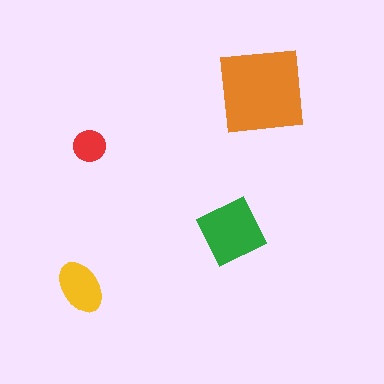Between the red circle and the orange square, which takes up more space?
The orange square.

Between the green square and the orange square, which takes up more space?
The orange square.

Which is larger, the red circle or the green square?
The green square.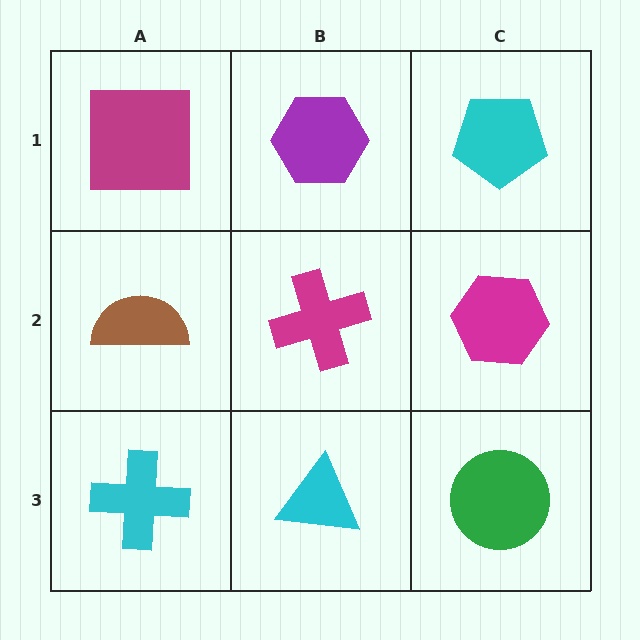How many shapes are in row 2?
3 shapes.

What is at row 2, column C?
A magenta hexagon.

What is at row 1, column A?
A magenta square.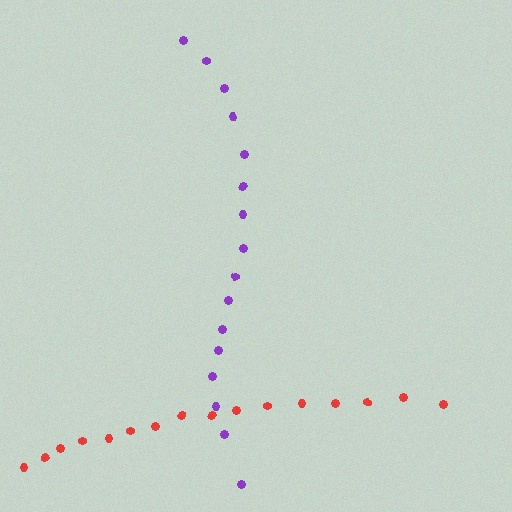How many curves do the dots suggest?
There are 2 distinct paths.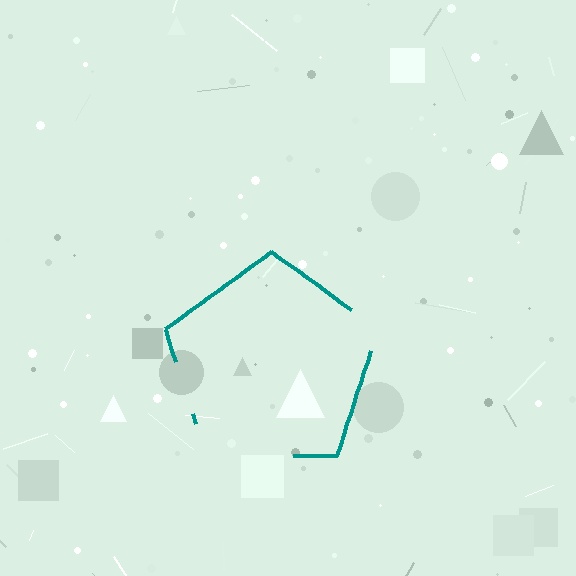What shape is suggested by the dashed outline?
The dashed outline suggests a pentagon.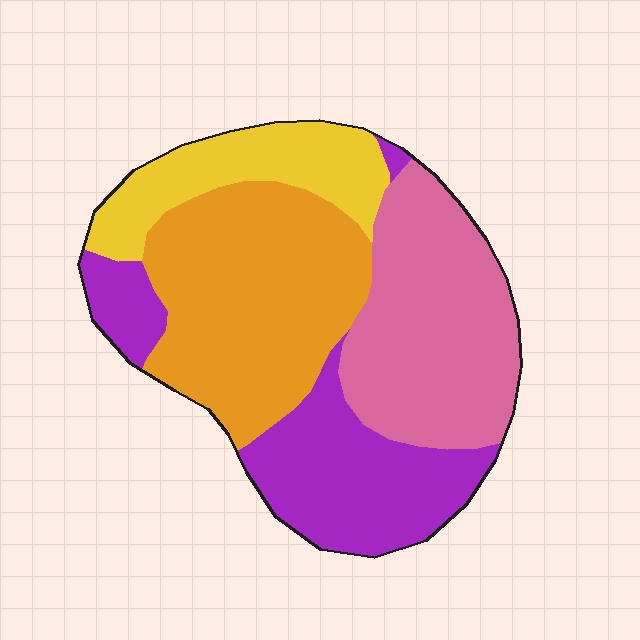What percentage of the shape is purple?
Purple covers around 25% of the shape.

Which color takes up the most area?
Orange, at roughly 30%.